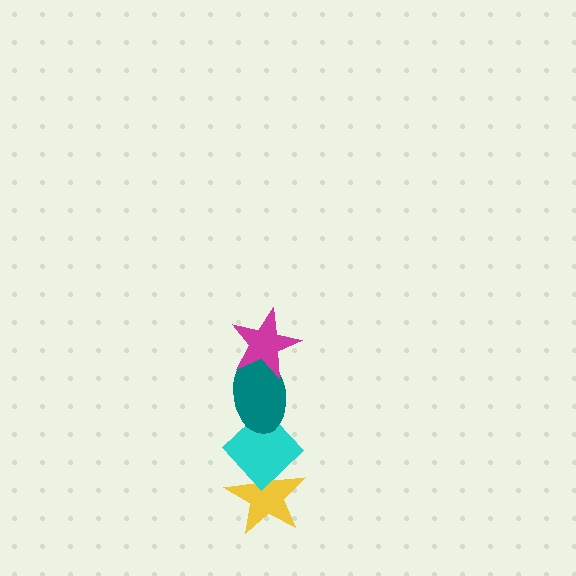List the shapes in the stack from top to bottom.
From top to bottom: the magenta star, the teal ellipse, the cyan diamond, the yellow star.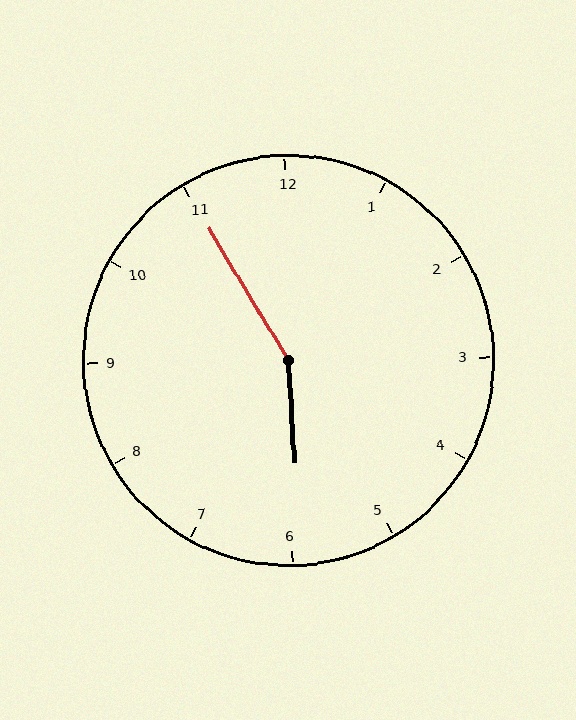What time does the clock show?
5:55.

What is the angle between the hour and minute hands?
Approximately 152 degrees.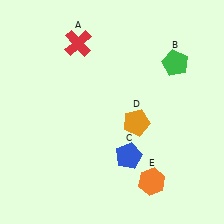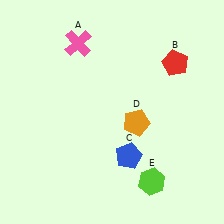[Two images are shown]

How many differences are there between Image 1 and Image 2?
There are 3 differences between the two images.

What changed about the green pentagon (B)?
In Image 1, B is green. In Image 2, it changed to red.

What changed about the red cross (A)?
In Image 1, A is red. In Image 2, it changed to pink.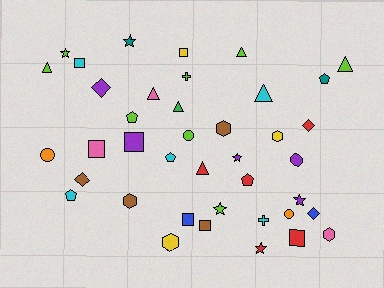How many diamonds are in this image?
There are 4 diamonds.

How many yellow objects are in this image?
There are 3 yellow objects.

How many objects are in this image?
There are 40 objects.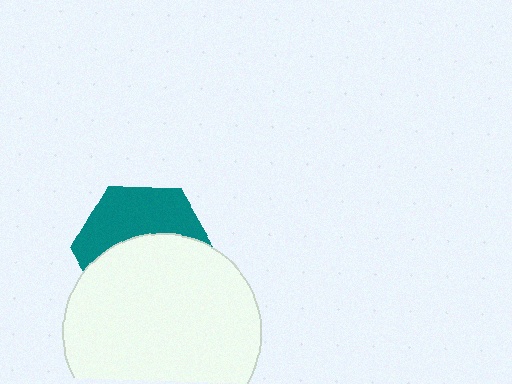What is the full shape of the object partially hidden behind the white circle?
The partially hidden object is a teal hexagon.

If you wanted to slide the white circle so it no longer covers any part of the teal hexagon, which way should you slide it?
Slide it down — that is the most direct way to separate the two shapes.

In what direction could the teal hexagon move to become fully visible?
The teal hexagon could move up. That would shift it out from behind the white circle entirely.